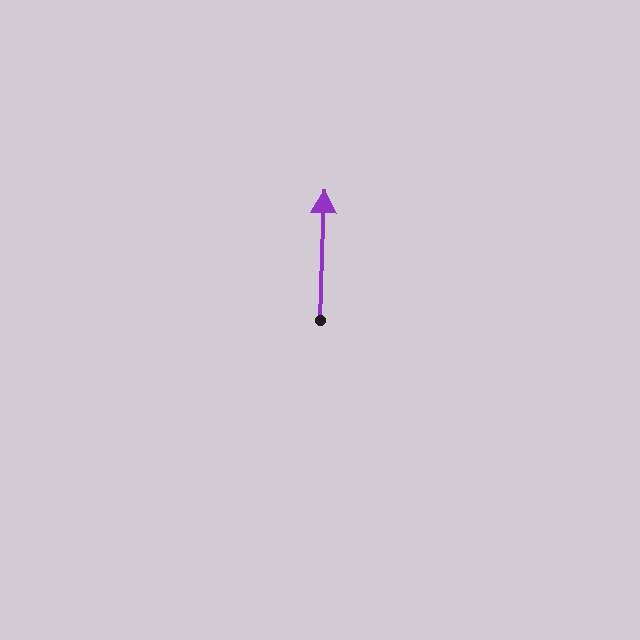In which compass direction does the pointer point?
North.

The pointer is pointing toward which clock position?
Roughly 12 o'clock.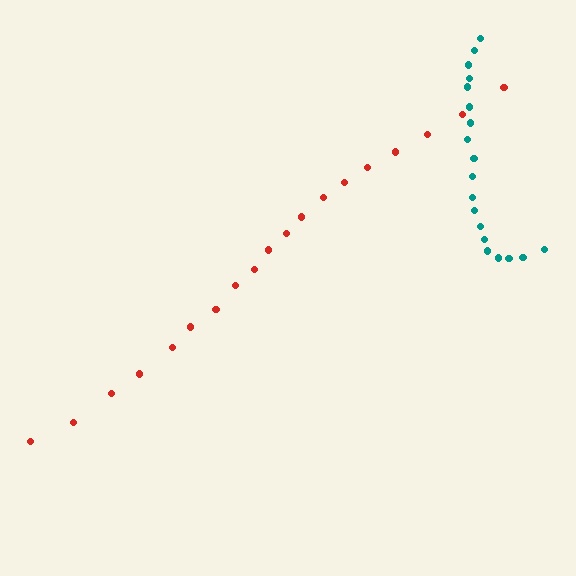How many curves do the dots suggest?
There are 2 distinct paths.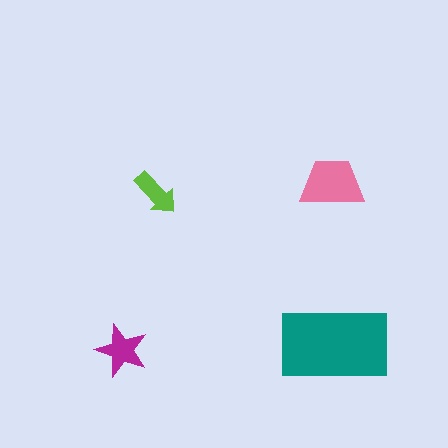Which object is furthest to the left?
The magenta star is leftmost.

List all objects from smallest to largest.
The lime arrow, the magenta star, the pink trapezoid, the teal rectangle.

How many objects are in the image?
There are 4 objects in the image.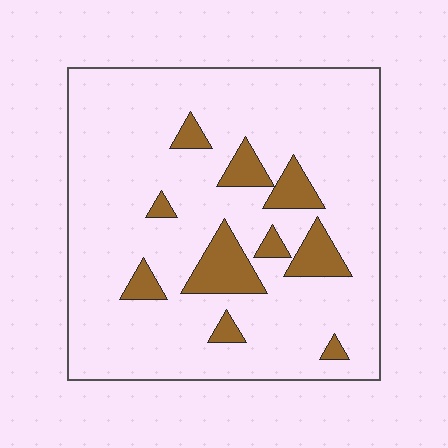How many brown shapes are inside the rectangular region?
10.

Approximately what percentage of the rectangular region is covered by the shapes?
Approximately 15%.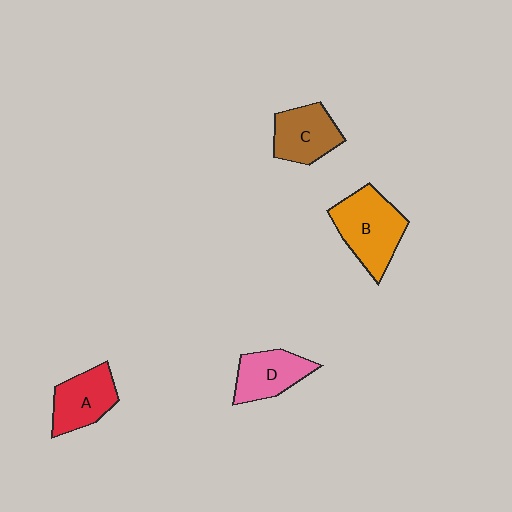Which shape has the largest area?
Shape B (orange).